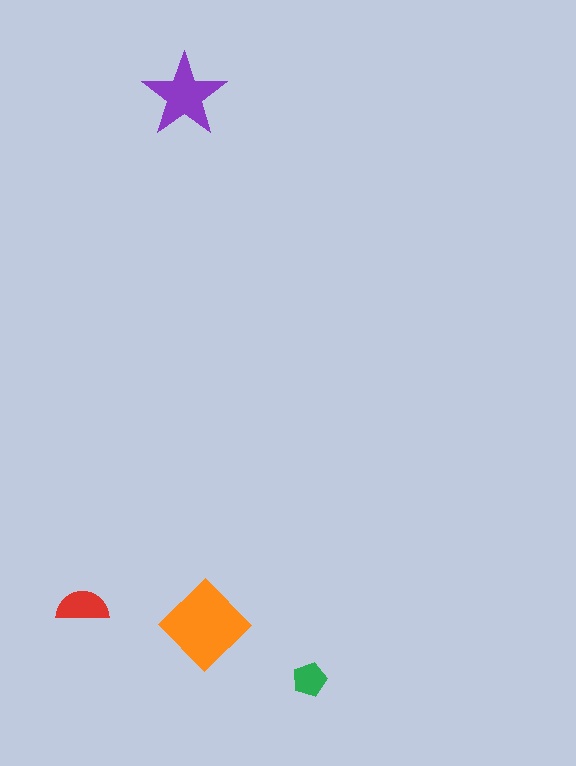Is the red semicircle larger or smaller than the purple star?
Smaller.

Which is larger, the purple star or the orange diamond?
The orange diamond.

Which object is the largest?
The orange diamond.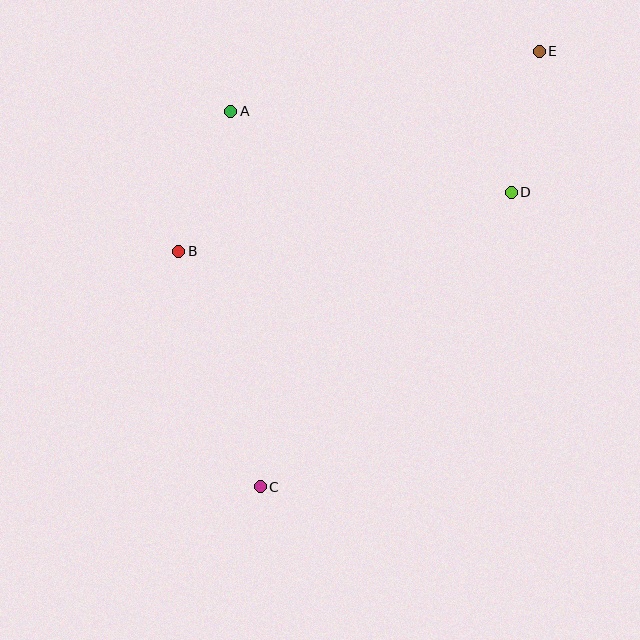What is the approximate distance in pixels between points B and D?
The distance between B and D is approximately 338 pixels.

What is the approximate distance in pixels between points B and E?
The distance between B and E is approximately 412 pixels.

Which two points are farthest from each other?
Points C and E are farthest from each other.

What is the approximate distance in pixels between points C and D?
The distance between C and D is approximately 387 pixels.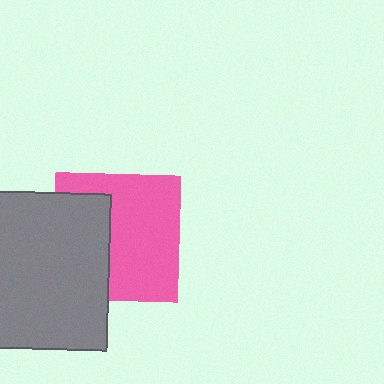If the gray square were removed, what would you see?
You would see the complete pink square.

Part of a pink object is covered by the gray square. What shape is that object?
It is a square.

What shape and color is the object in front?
The object in front is a gray square.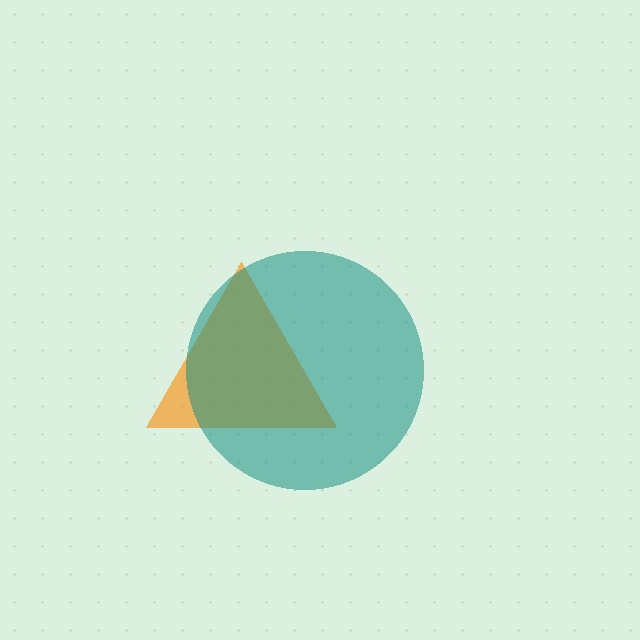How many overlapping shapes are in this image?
There are 2 overlapping shapes in the image.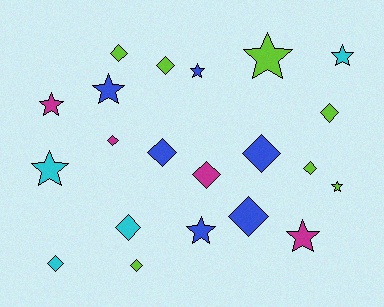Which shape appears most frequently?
Diamond, with 12 objects.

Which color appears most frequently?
Lime, with 7 objects.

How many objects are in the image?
There are 21 objects.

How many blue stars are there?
There are 3 blue stars.